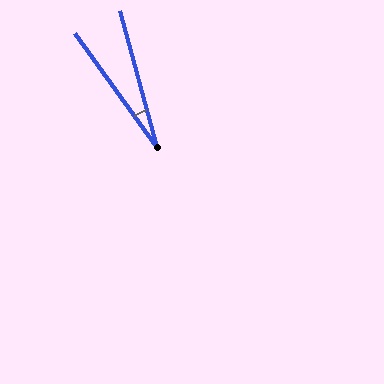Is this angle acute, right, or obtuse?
It is acute.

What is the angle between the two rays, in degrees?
Approximately 21 degrees.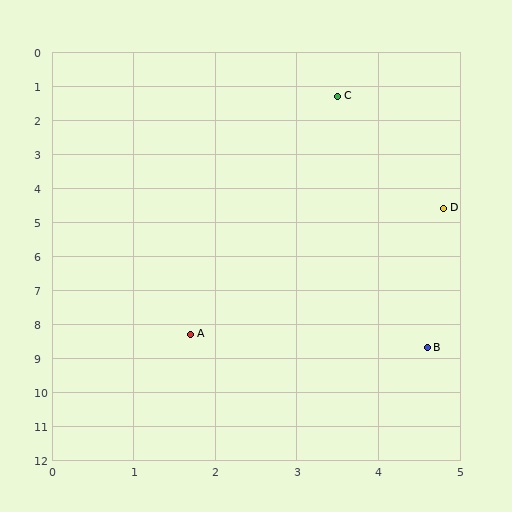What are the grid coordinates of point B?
Point B is at approximately (4.6, 8.7).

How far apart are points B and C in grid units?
Points B and C are about 7.5 grid units apart.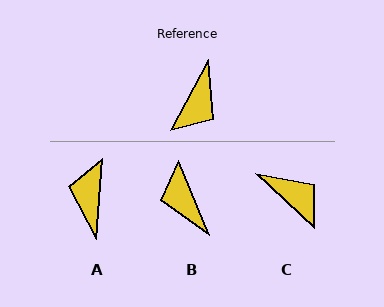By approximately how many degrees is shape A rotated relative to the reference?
Approximately 156 degrees clockwise.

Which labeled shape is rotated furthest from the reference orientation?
A, about 156 degrees away.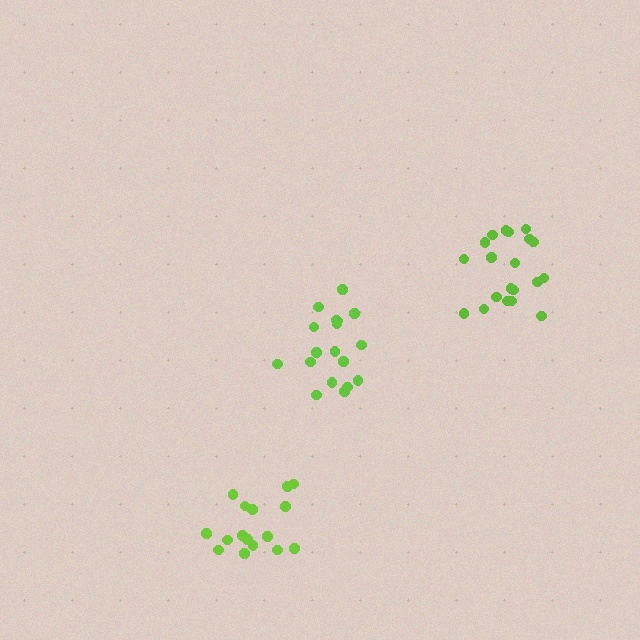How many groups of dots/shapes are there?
There are 3 groups.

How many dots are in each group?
Group 1: 18 dots, Group 2: 20 dots, Group 3: 16 dots (54 total).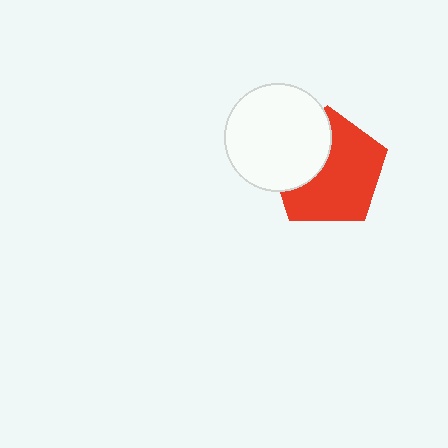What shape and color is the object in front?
The object in front is a white circle.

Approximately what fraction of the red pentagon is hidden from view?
Roughly 34% of the red pentagon is hidden behind the white circle.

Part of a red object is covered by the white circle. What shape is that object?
It is a pentagon.